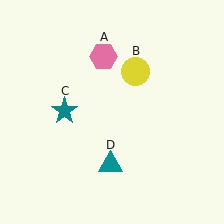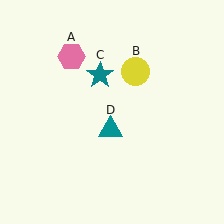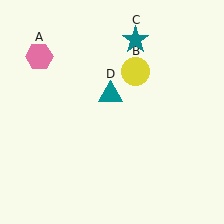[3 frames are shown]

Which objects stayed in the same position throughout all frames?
Yellow circle (object B) remained stationary.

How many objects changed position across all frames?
3 objects changed position: pink hexagon (object A), teal star (object C), teal triangle (object D).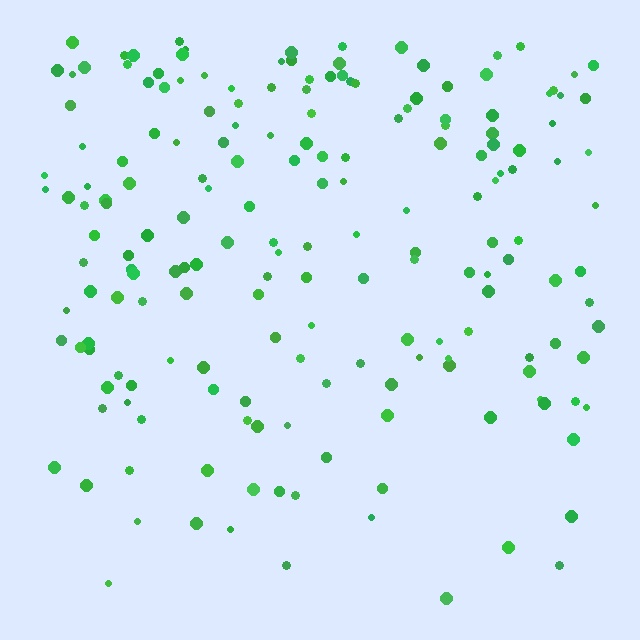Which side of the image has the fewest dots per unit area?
The bottom.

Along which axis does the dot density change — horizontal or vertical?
Vertical.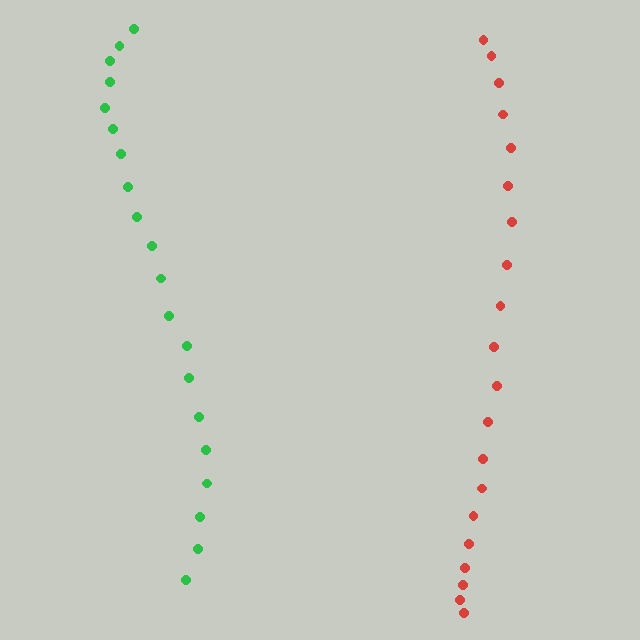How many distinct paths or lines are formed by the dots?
There are 2 distinct paths.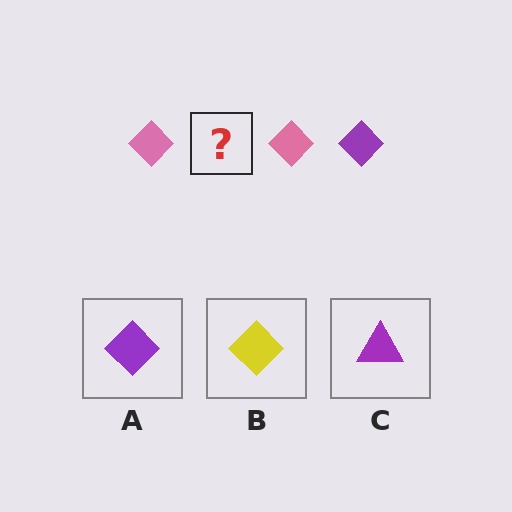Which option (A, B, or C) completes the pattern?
A.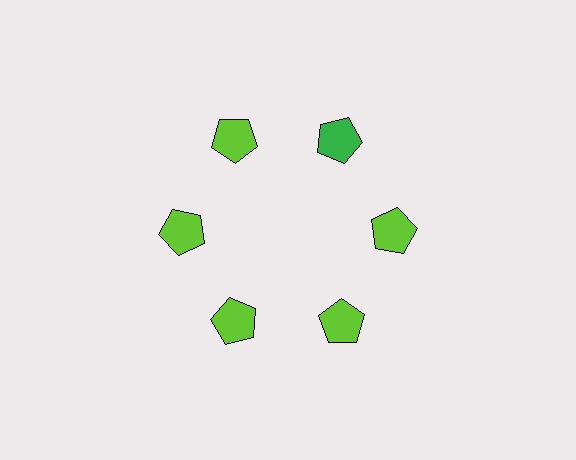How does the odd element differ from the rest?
It has a different color: green instead of lime.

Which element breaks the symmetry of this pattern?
The green pentagon at roughly the 1 o'clock position breaks the symmetry. All other shapes are lime pentagons.